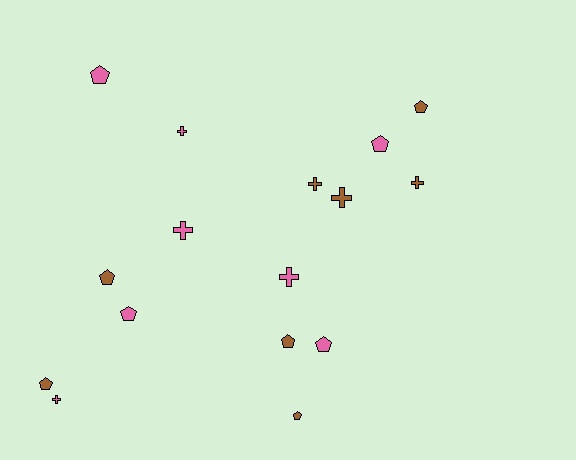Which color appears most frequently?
Brown, with 8 objects.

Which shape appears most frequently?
Pentagon, with 9 objects.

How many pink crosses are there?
There are 4 pink crosses.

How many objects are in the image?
There are 16 objects.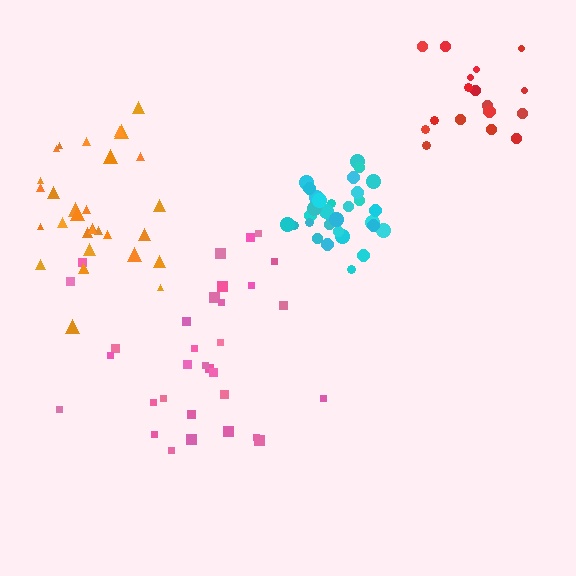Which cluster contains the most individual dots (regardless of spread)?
Cyan (32).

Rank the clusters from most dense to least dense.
cyan, red, orange, pink.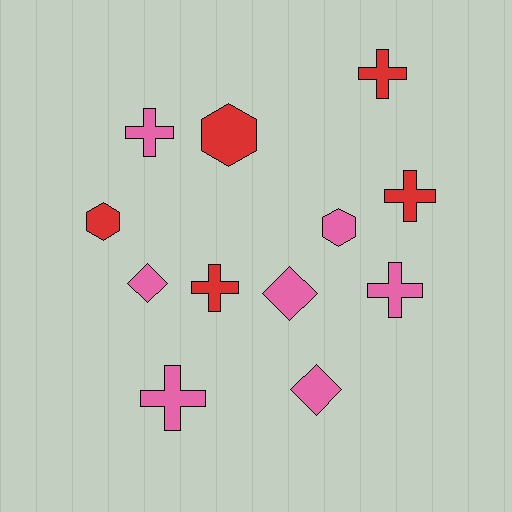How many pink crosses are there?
There are 3 pink crosses.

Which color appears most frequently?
Pink, with 7 objects.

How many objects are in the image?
There are 12 objects.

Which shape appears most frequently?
Cross, with 6 objects.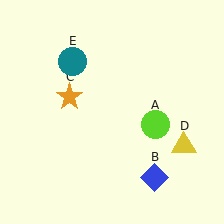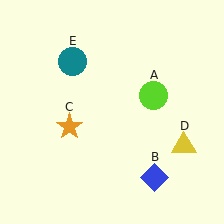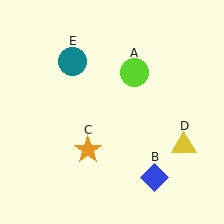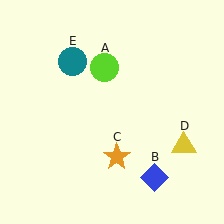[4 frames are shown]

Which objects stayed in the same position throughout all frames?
Blue diamond (object B) and yellow triangle (object D) and teal circle (object E) remained stationary.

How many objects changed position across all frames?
2 objects changed position: lime circle (object A), orange star (object C).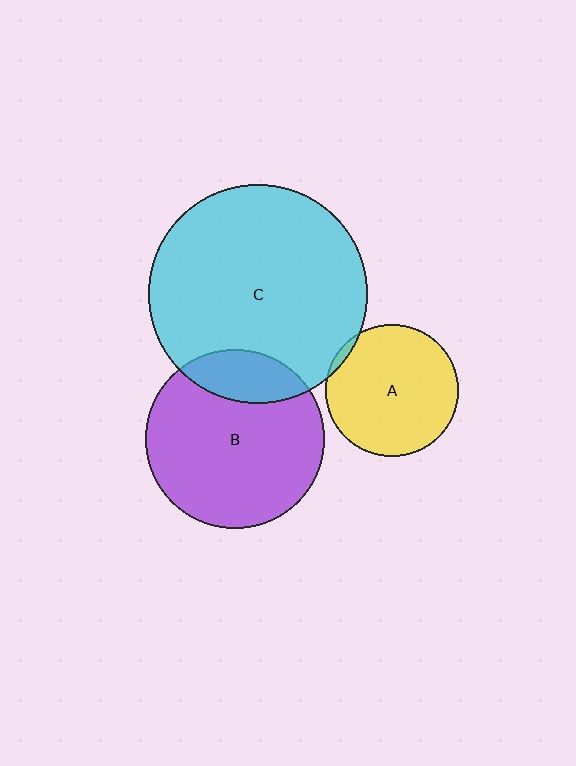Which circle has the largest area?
Circle C (cyan).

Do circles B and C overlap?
Yes.